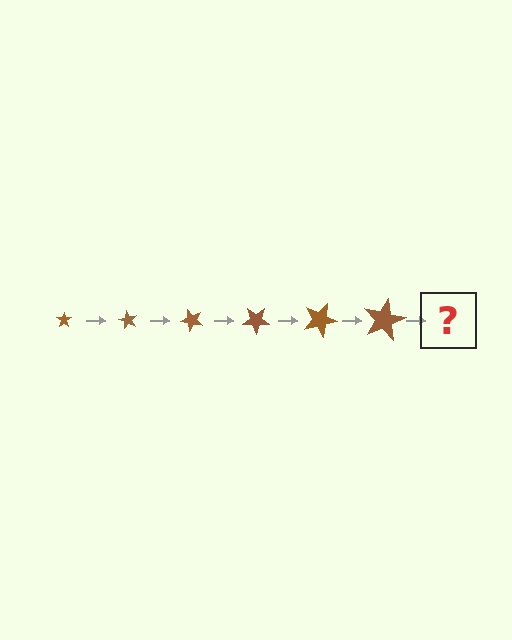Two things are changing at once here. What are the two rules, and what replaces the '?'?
The two rules are that the star grows larger each step and it rotates 60 degrees each step. The '?' should be a star, larger than the previous one and rotated 360 degrees from the start.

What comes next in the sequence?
The next element should be a star, larger than the previous one and rotated 360 degrees from the start.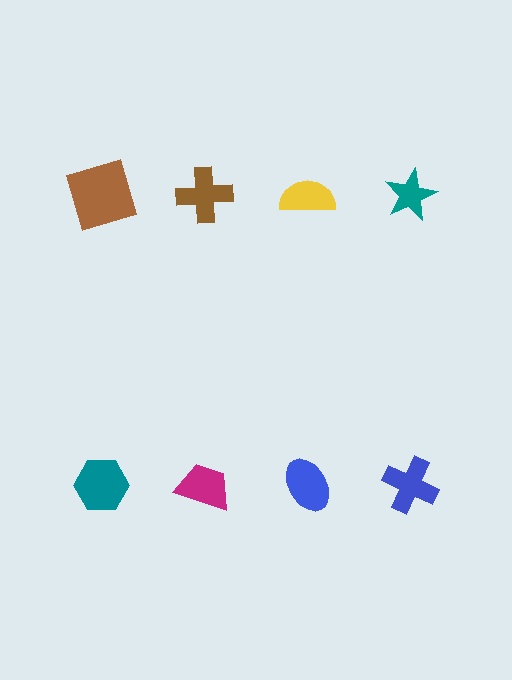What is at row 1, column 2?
A brown cross.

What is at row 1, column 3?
A yellow semicircle.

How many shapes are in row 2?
4 shapes.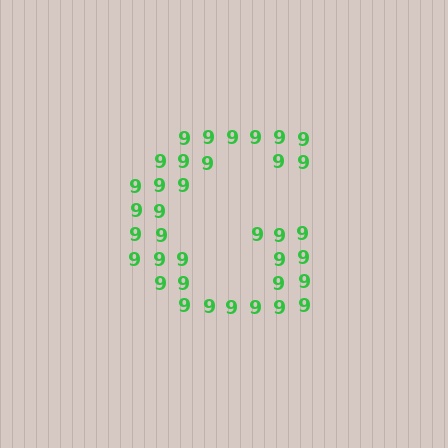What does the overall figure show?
The overall figure shows the letter G.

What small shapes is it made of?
It is made of small digit 9's.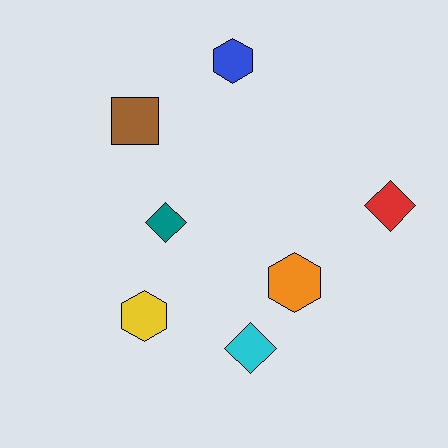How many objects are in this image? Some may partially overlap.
There are 7 objects.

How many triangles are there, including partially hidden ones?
There are no triangles.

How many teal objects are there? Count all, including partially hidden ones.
There is 1 teal object.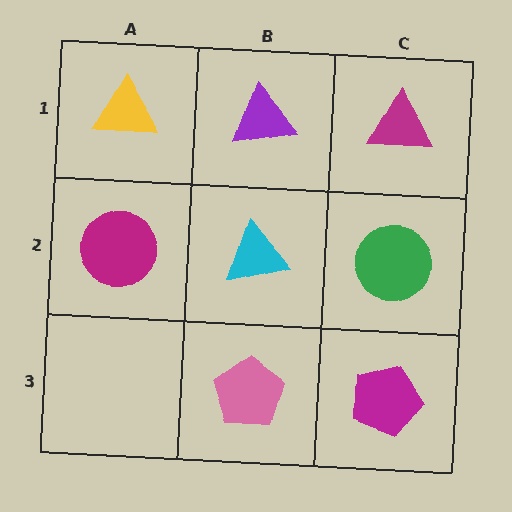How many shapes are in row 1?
3 shapes.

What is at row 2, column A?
A magenta circle.